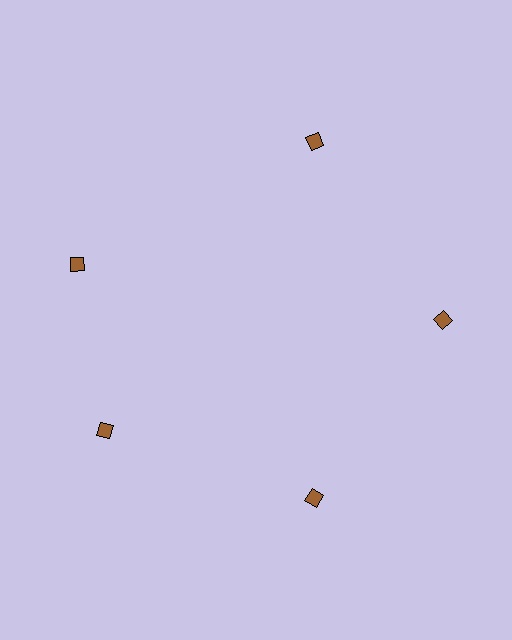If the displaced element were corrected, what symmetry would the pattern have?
It would have 5-fold rotational symmetry — the pattern would map onto itself every 72 degrees.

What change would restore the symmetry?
The symmetry would be restored by rotating it back into even spacing with its neighbors so that all 5 diamonds sit at equal angles and equal distance from the center.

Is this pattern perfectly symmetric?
No. The 5 brown diamonds are arranged in a ring, but one element near the 10 o'clock position is rotated out of alignment along the ring, breaking the 5-fold rotational symmetry.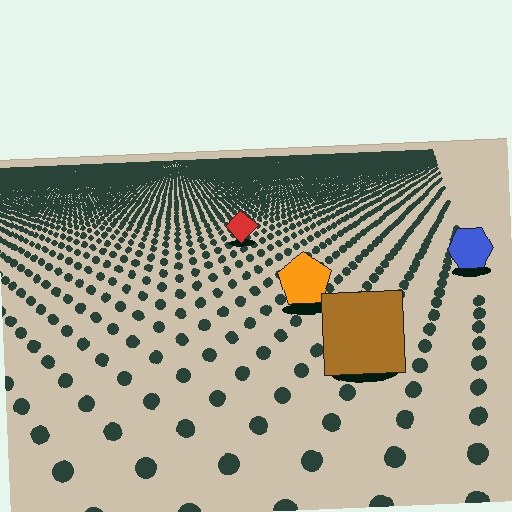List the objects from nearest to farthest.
From nearest to farthest: the brown square, the orange pentagon, the blue hexagon, the red diamond.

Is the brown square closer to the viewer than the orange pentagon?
Yes. The brown square is closer — you can tell from the texture gradient: the ground texture is coarser near it.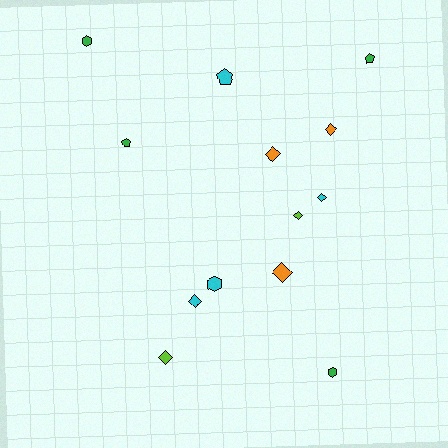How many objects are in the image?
There are 13 objects.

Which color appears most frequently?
Cyan, with 4 objects.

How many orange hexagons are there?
There are no orange hexagons.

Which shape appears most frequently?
Diamond, with 7 objects.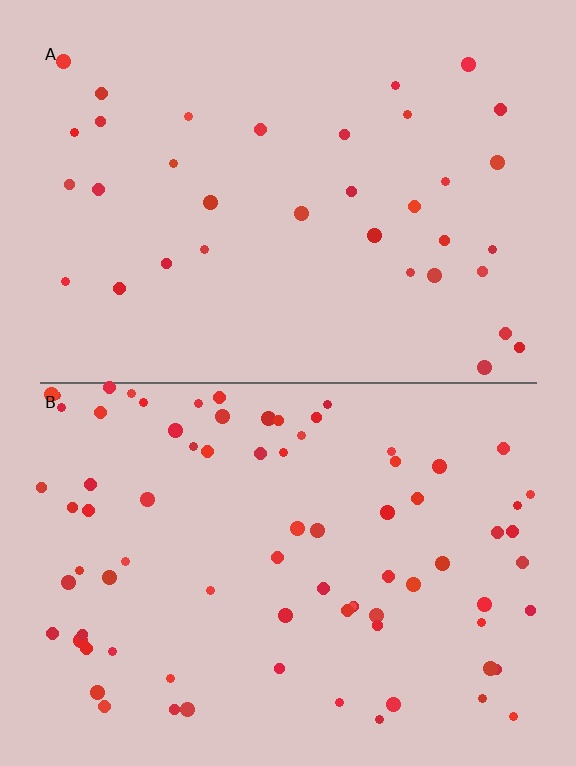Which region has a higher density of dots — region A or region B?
B (the bottom).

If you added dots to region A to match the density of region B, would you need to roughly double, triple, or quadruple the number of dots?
Approximately double.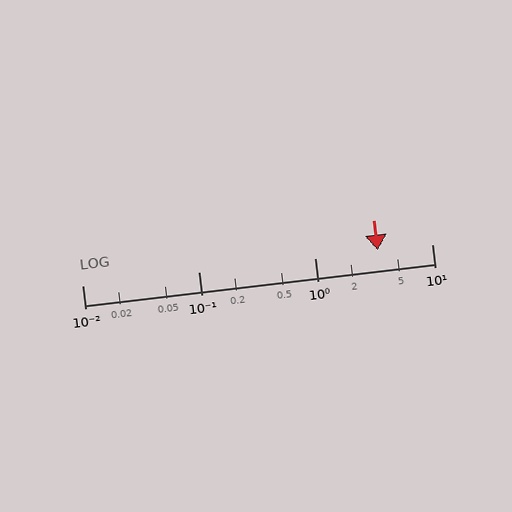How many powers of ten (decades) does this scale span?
The scale spans 3 decades, from 0.01 to 10.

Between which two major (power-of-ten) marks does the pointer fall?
The pointer is between 1 and 10.